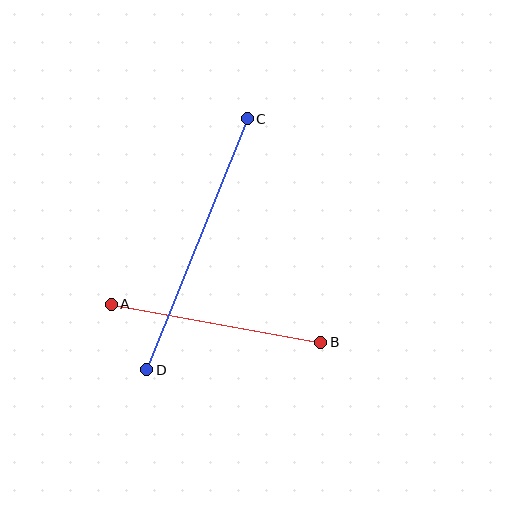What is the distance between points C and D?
The distance is approximately 271 pixels.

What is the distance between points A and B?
The distance is approximately 213 pixels.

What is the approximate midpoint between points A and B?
The midpoint is at approximately (216, 323) pixels.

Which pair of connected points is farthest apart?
Points C and D are farthest apart.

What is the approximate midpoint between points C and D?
The midpoint is at approximately (197, 244) pixels.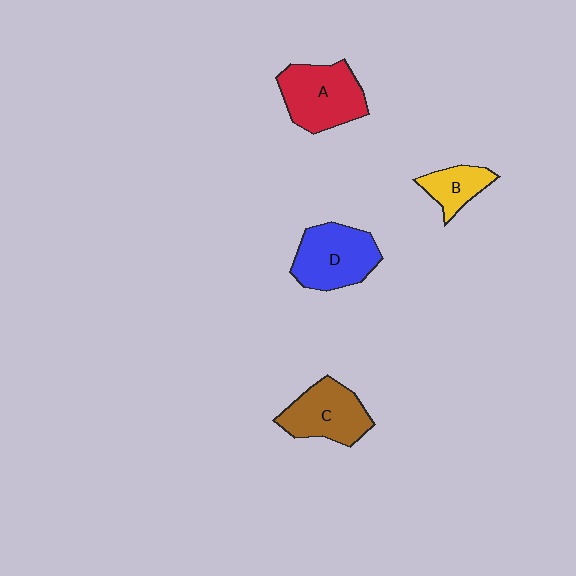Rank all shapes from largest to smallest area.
From largest to smallest: A (red), D (blue), C (brown), B (yellow).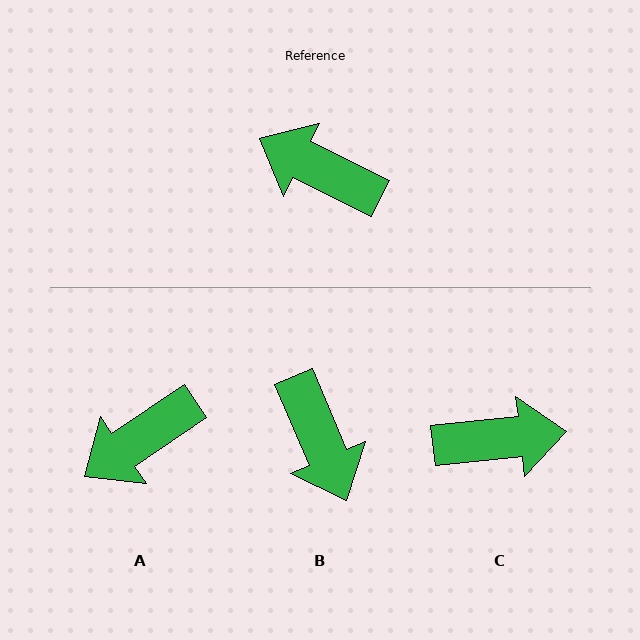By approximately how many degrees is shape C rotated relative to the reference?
Approximately 148 degrees clockwise.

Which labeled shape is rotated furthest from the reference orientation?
C, about 148 degrees away.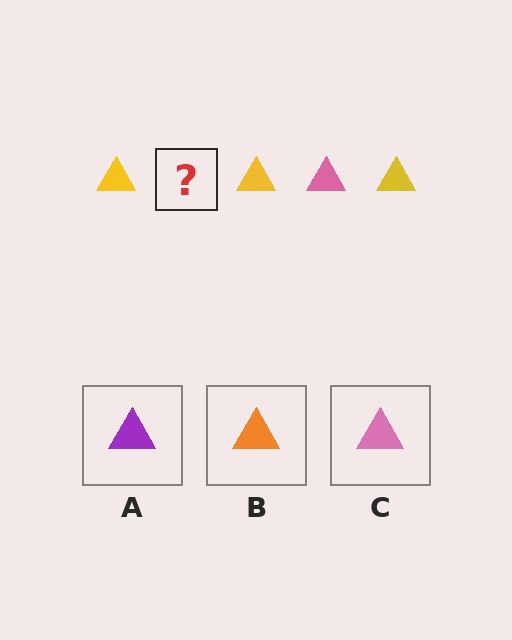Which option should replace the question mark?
Option C.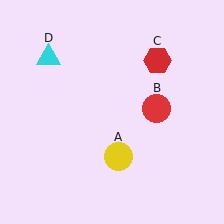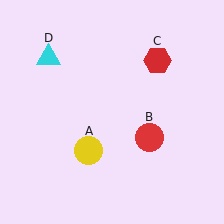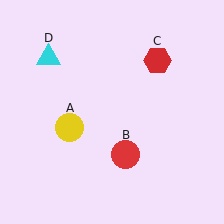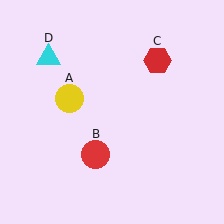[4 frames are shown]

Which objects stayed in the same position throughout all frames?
Red hexagon (object C) and cyan triangle (object D) remained stationary.